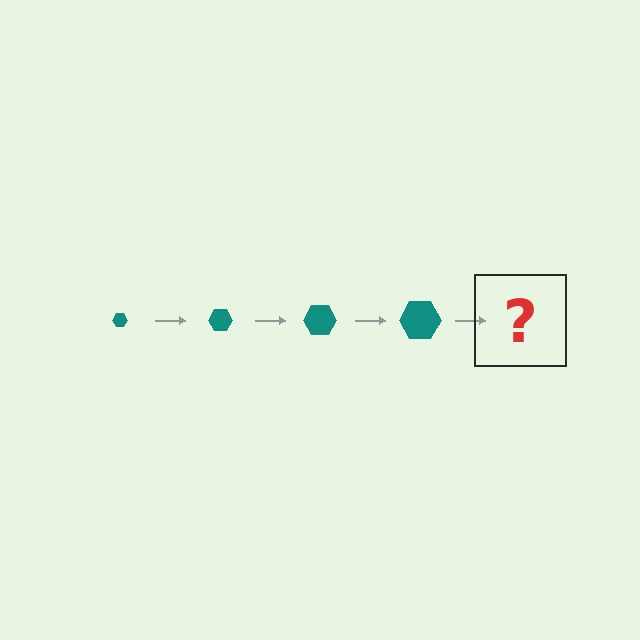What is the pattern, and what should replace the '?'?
The pattern is that the hexagon gets progressively larger each step. The '?' should be a teal hexagon, larger than the previous one.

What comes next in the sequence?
The next element should be a teal hexagon, larger than the previous one.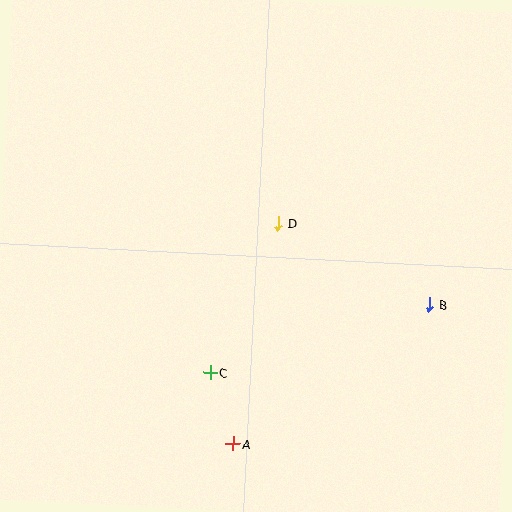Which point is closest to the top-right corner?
Point B is closest to the top-right corner.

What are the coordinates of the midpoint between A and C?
The midpoint between A and C is at (222, 408).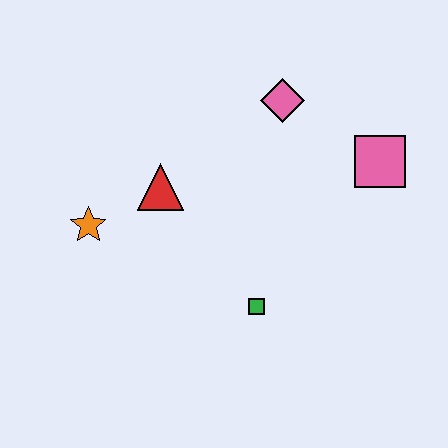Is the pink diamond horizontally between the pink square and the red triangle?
Yes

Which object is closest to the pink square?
The pink diamond is closest to the pink square.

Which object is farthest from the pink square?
The orange star is farthest from the pink square.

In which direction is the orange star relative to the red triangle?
The orange star is to the left of the red triangle.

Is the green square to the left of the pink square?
Yes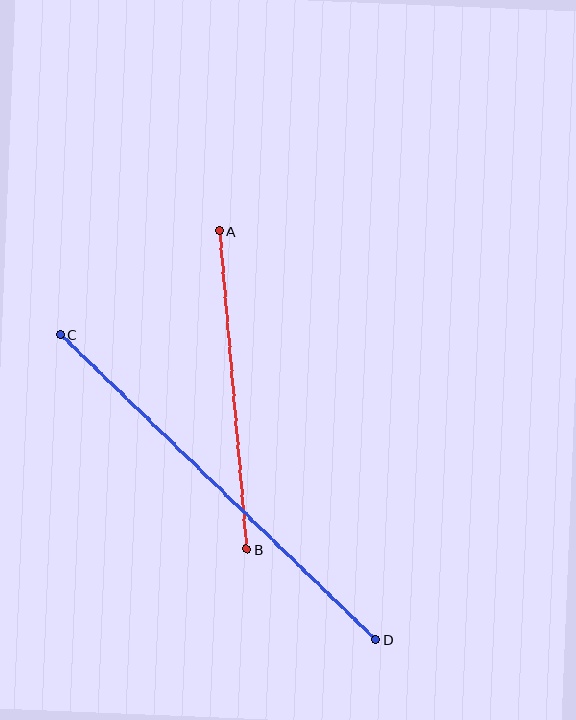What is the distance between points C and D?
The distance is approximately 438 pixels.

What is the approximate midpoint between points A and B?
The midpoint is at approximately (233, 390) pixels.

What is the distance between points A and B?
The distance is approximately 320 pixels.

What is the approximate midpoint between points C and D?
The midpoint is at approximately (218, 487) pixels.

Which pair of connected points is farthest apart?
Points C and D are farthest apart.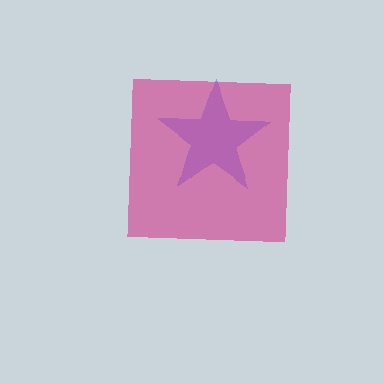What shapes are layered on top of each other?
The layered shapes are: a blue star, a magenta square.